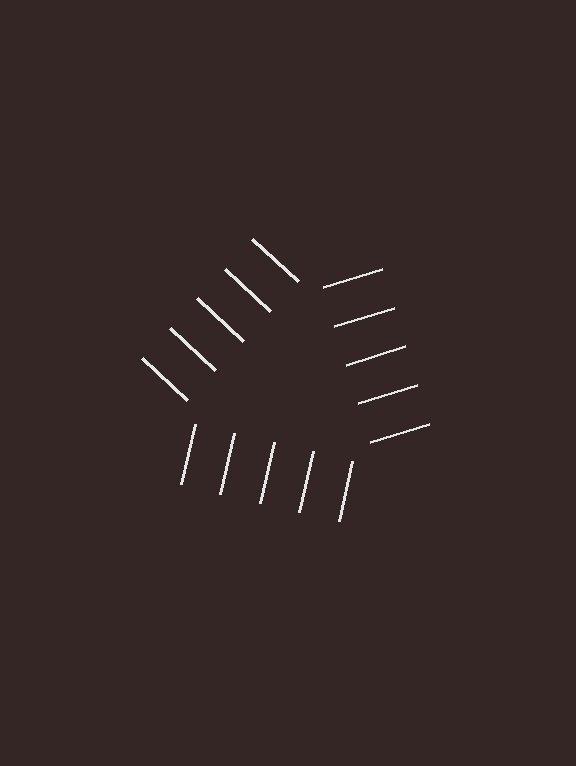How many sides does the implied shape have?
3 sides — the line-ends trace a triangle.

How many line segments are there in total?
15 — 5 along each of the 3 edges.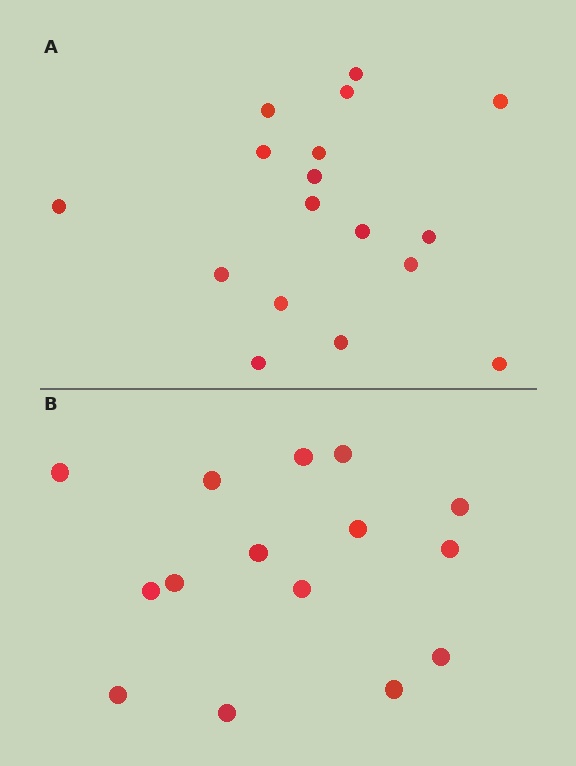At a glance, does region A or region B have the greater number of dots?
Region A (the top region) has more dots.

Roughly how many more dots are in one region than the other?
Region A has just a few more — roughly 2 or 3 more dots than region B.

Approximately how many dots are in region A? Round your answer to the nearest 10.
About 20 dots. (The exact count is 17, which rounds to 20.)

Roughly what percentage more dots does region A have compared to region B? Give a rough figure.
About 15% more.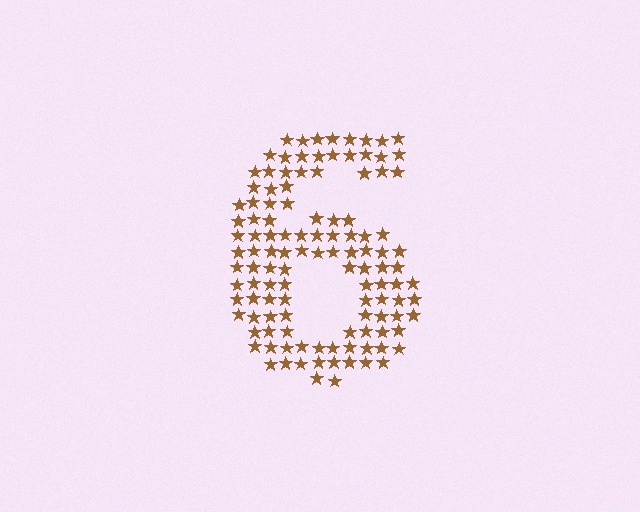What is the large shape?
The large shape is the digit 6.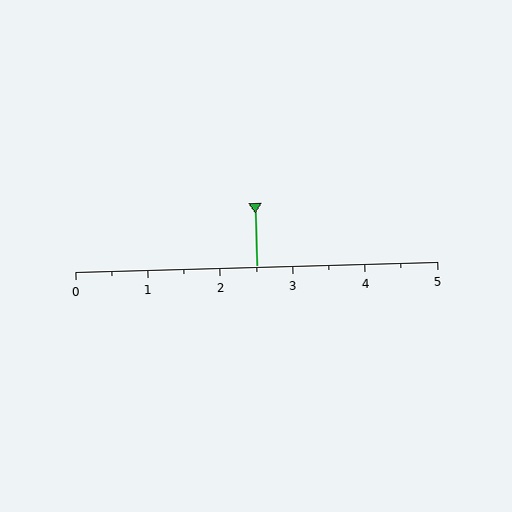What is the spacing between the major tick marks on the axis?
The major ticks are spaced 1 apart.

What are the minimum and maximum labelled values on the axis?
The axis runs from 0 to 5.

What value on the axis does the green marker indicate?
The marker indicates approximately 2.5.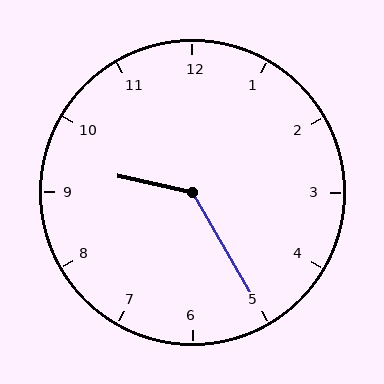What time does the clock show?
9:25.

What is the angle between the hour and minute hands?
Approximately 132 degrees.